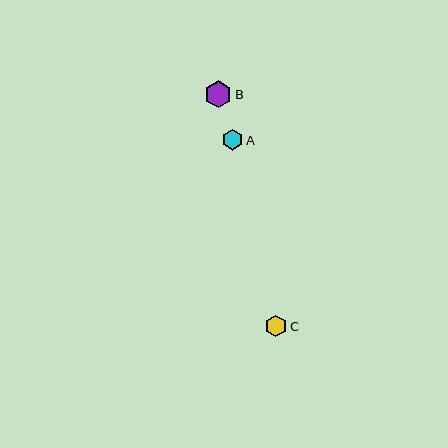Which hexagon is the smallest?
Hexagon A is the smallest with a size of approximately 21 pixels.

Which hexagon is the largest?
Hexagon B is the largest with a size of approximately 27 pixels.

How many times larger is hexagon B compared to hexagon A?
Hexagon B is approximately 1.3 times the size of hexagon A.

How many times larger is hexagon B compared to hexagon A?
Hexagon B is approximately 1.3 times the size of hexagon A.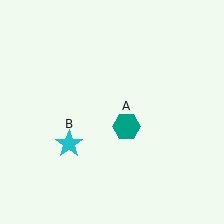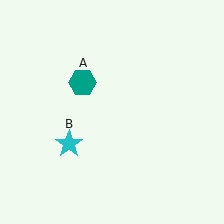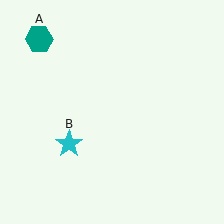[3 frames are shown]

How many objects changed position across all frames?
1 object changed position: teal hexagon (object A).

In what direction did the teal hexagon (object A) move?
The teal hexagon (object A) moved up and to the left.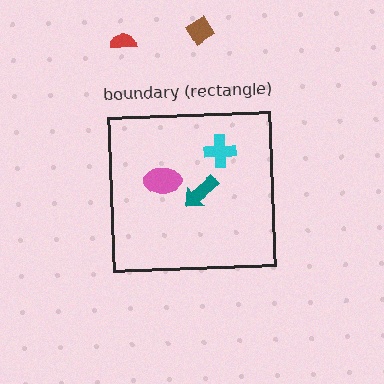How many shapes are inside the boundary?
3 inside, 2 outside.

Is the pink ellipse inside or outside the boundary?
Inside.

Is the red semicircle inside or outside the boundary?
Outside.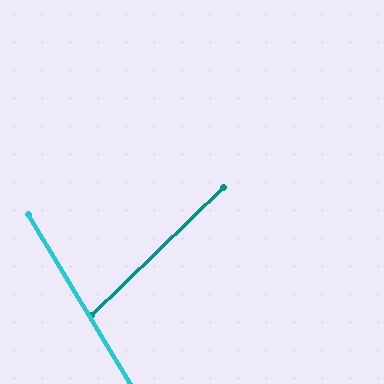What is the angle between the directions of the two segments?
Approximately 77 degrees.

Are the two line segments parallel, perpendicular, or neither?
Neither parallel nor perpendicular — they differ by about 77°.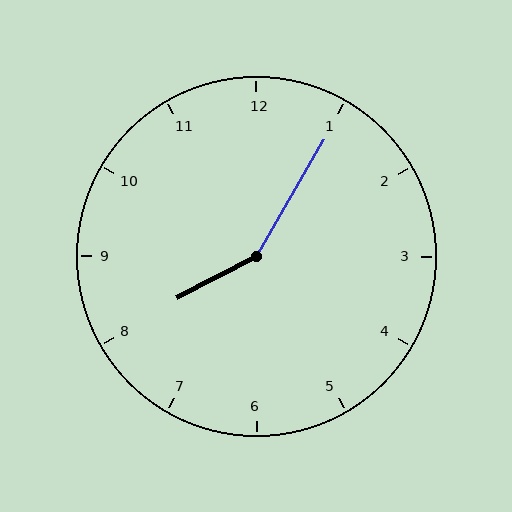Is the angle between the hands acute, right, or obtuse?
It is obtuse.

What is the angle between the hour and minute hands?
Approximately 148 degrees.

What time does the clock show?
8:05.